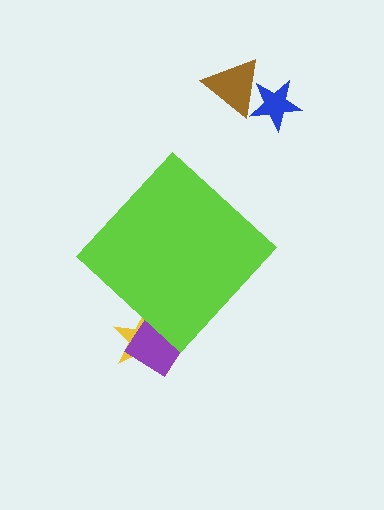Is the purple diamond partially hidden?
Yes, the purple diamond is partially hidden behind the lime diamond.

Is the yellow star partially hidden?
Yes, the yellow star is partially hidden behind the lime diamond.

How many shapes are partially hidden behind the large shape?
2 shapes are partially hidden.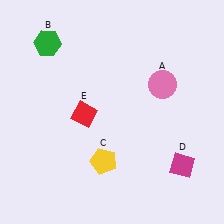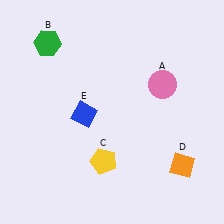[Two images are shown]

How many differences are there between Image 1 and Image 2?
There are 2 differences between the two images.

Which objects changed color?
D changed from magenta to orange. E changed from red to blue.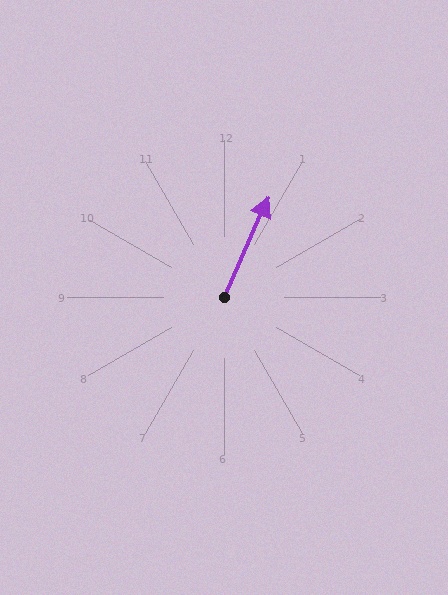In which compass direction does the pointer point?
Northeast.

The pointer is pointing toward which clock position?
Roughly 1 o'clock.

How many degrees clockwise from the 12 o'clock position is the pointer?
Approximately 24 degrees.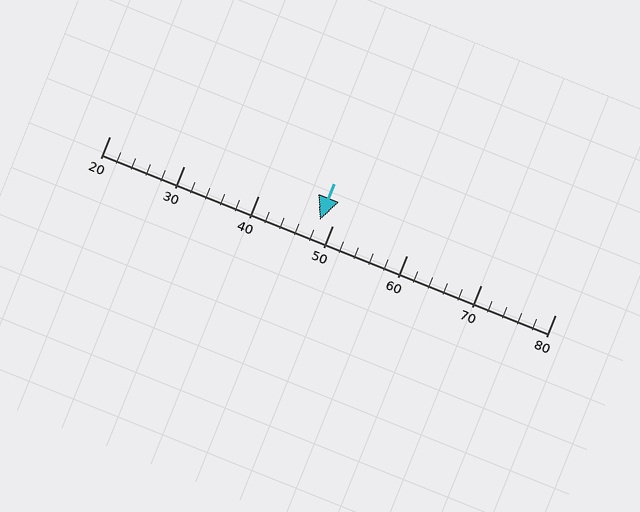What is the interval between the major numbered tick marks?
The major tick marks are spaced 10 units apart.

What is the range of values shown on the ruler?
The ruler shows values from 20 to 80.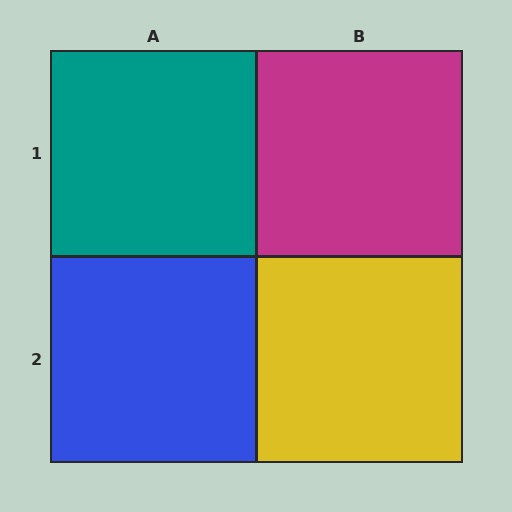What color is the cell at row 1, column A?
Teal.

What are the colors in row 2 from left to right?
Blue, yellow.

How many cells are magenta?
1 cell is magenta.